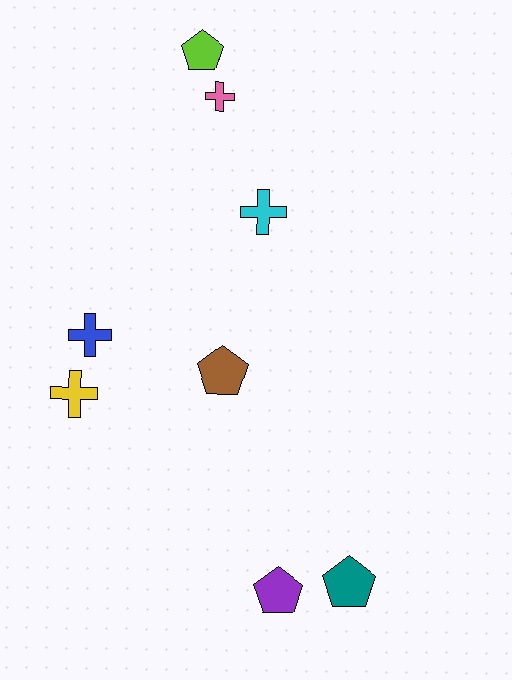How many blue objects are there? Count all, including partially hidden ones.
There is 1 blue object.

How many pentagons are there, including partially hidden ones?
There are 4 pentagons.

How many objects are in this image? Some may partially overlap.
There are 8 objects.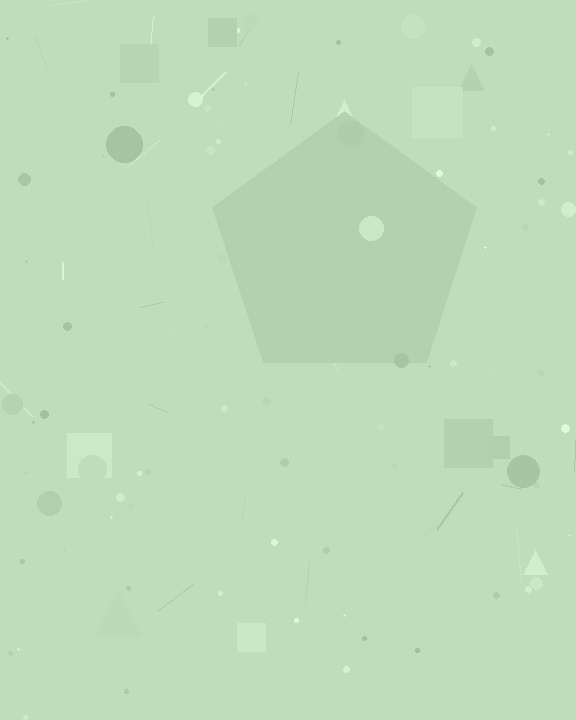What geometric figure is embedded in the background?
A pentagon is embedded in the background.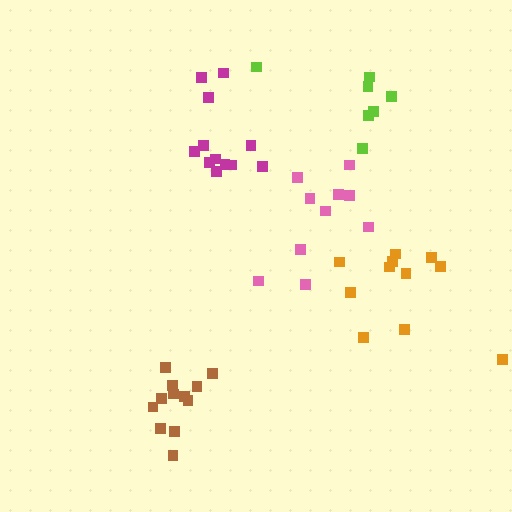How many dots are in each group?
Group 1: 11 dots, Group 2: 12 dots, Group 3: 7 dots, Group 4: 10 dots, Group 5: 12 dots (52 total).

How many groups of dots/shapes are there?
There are 5 groups.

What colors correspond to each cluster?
The clusters are colored: orange, brown, lime, pink, magenta.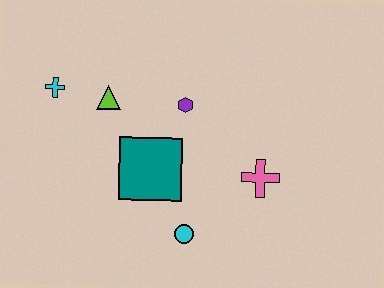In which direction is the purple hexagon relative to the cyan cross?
The purple hexagon is to the right of the cyan cross.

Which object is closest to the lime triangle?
The cyan cross is closest to the lime triangle.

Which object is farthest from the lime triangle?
The pink cross is farthest from the lime triangle.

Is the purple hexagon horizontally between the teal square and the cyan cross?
No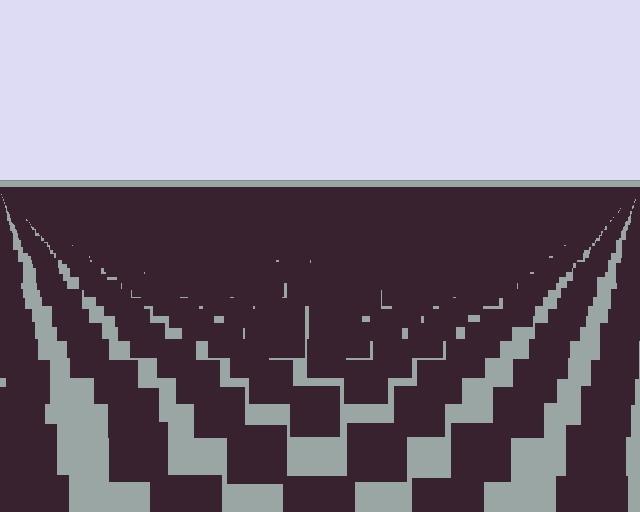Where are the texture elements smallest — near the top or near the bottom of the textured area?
Near the top.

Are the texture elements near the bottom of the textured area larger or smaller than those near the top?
Larger. Near the bottom, elements are closer to the viewer and appear at a bigger on-screen size.